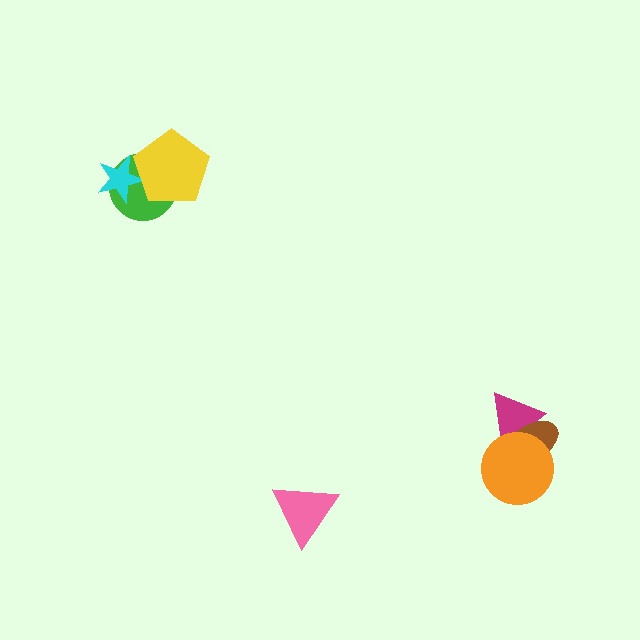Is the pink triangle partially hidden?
No, no other shape covers it.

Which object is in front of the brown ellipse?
The orange circle is in front of the brown ellipse.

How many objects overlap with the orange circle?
2 objects overlap with the orange circle.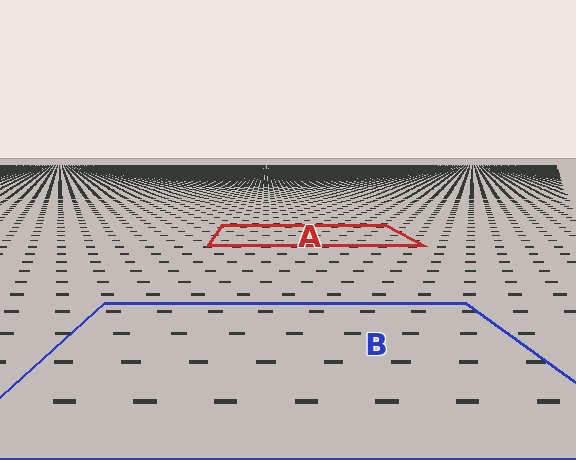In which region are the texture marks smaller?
The texture marks are smaller in region A, because it is farther away.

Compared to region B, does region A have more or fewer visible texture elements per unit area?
Region A has more texture elements per unit area — they are packed more densely because it is farther away.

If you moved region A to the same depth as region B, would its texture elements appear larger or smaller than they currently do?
They would appear larger. At a closer depth, the same texture elements are projected at a bigger on-screen size.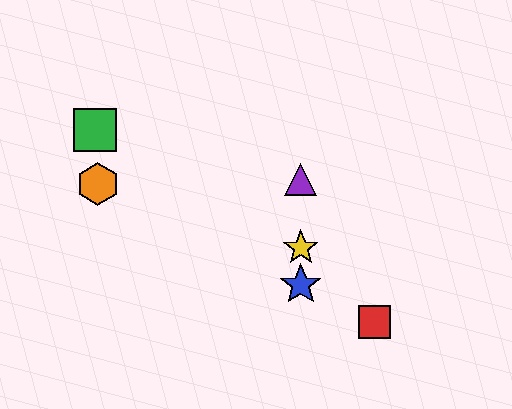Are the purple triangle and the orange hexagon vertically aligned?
No, the purple triangle is at x≈301 and the orange hexagon is at x≈98.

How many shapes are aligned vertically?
3 shapes (the blue star, the yellow star, the purple triangle) are aligned vertically.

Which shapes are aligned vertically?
The blue star, the yellow star, the purple triangle are aligned vertically.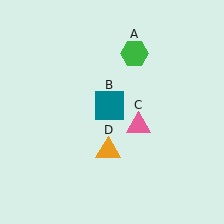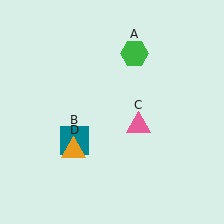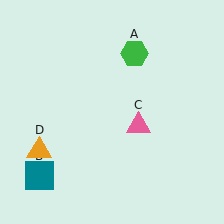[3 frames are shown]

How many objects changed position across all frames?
2 objects changed position: teal square (object B), orange triangle (object D).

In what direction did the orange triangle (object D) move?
The orange triangle (object D) moved left.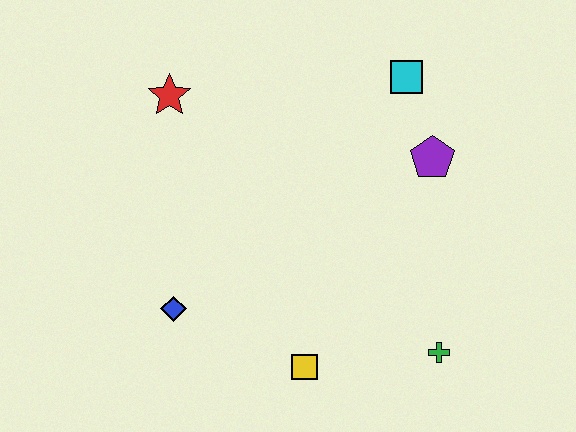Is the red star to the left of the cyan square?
Yes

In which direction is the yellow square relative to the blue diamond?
The yellow square is to the right of the blue diamond.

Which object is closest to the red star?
The blue diamond is closest to the red star.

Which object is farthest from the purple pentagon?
The blue diamond is farthest from the purple pentagon.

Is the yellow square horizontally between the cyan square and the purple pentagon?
No